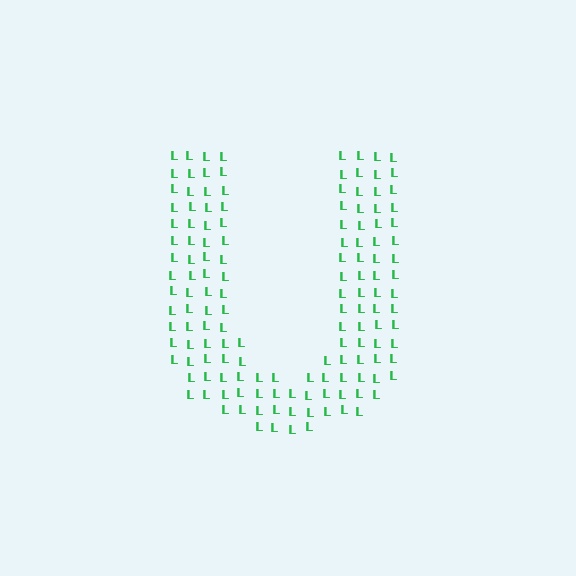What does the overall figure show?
The overall figure shows the letter U.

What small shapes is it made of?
It is made of small letter L's.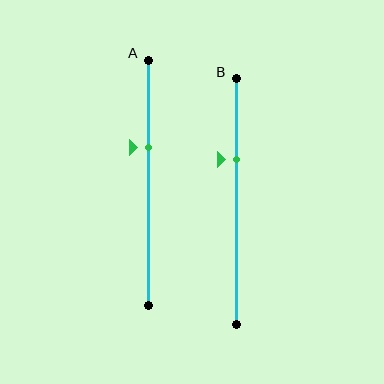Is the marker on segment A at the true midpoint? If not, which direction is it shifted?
No, the marker on segment A is shifted upward by about 15% of the segment length.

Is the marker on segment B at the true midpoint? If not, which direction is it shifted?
No, the marker on segment B is shifted upward by about 17% of the segment length.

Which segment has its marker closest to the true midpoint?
Segment A has its marker closest to the true midpoint.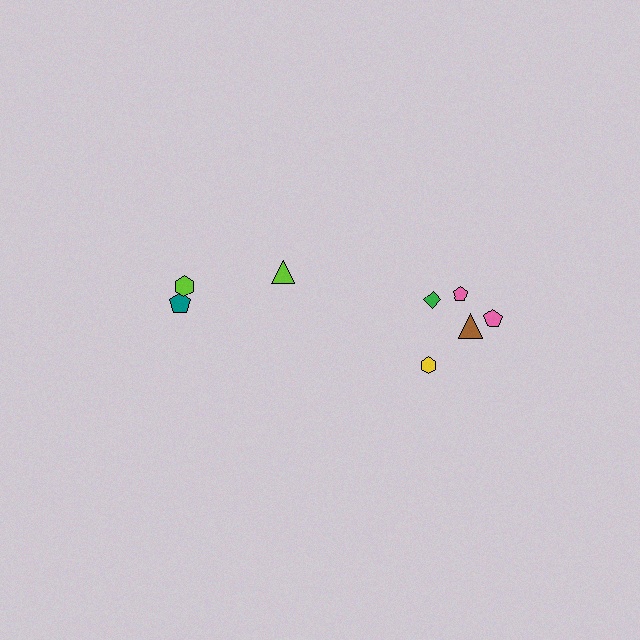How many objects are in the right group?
There are 5 objects.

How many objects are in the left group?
There are 3 objects.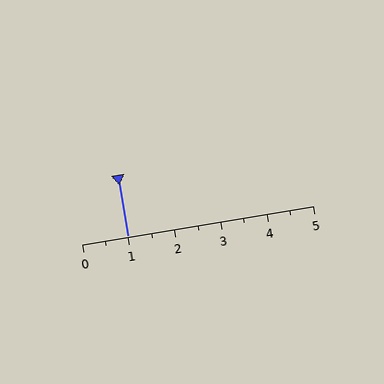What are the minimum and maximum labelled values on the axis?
The axis runs from 0 to 5.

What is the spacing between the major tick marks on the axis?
The major ticks are spaced 1 apart.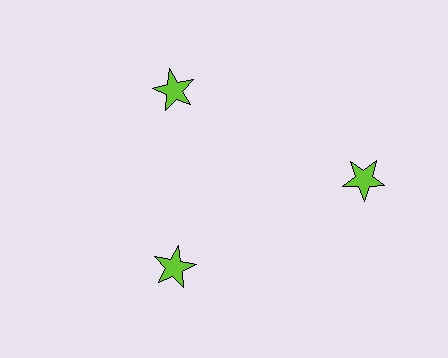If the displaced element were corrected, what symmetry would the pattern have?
It would have 3-fold rotational symmetry — the pattern would map onto itself every 120 degrees.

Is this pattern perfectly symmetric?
No. The 3 lime stars are arranged in a ring, but one element near the 3 o'clock position is pushed outward from the center, breaking the 3-fold rotational symmetry.